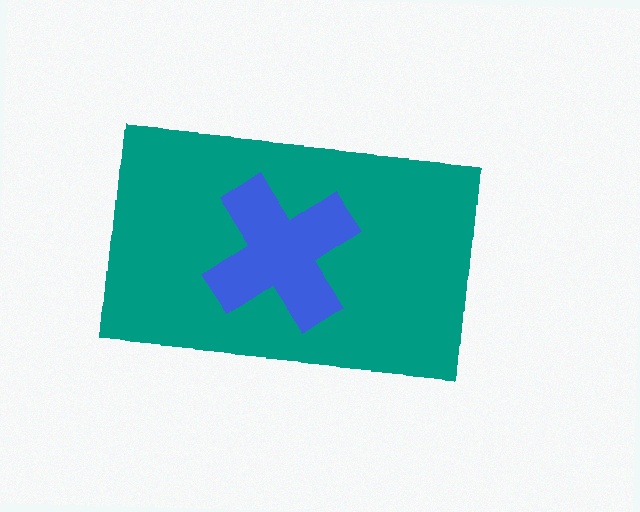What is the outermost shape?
The teal rectangle.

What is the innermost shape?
The blue cross.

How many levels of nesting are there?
2.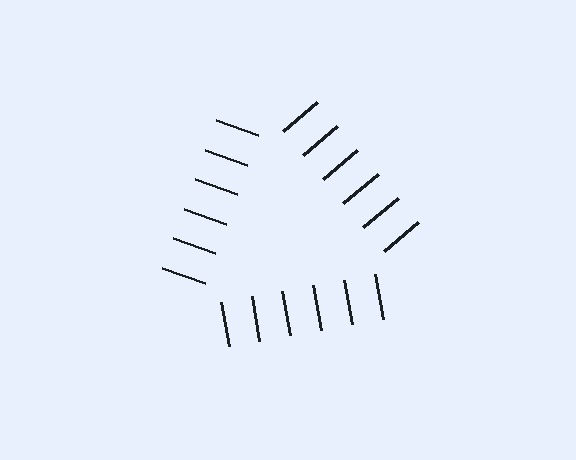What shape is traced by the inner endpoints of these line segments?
An illusory triangle — the line segments terminate on its edges but no continuous stroke is drawn.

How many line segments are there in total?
18 — 6 along each of the 3 edges.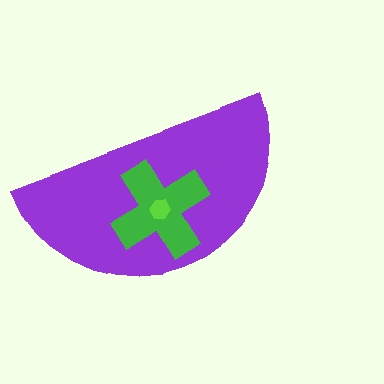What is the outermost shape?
The purple semicircle.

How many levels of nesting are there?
3.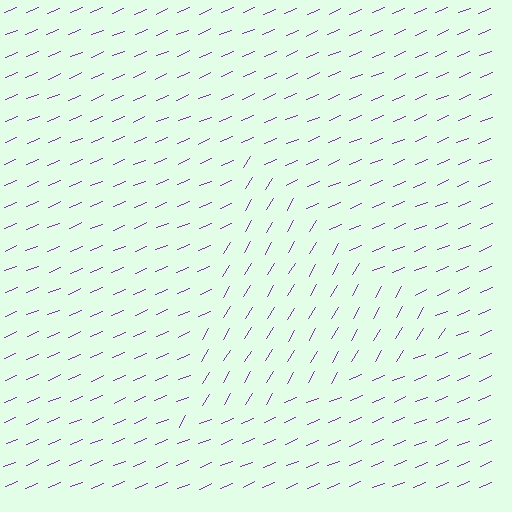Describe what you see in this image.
The image is filled with small purple line segments. A triangle region in the image has lines oriented differently from the surrounding lines, creating a visible texture boundary.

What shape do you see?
I see a triangle.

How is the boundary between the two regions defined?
The boundary is defined purely by a change in line orientation (approximately 37 degrees difference). All lines are the same color and thickness.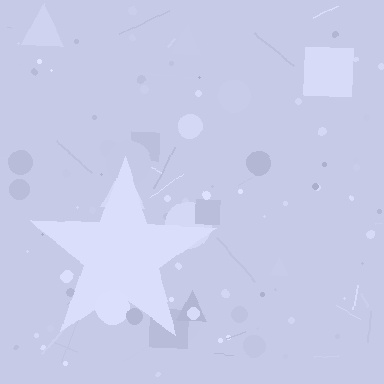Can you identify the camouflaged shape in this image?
The camouflaged shape is a star.